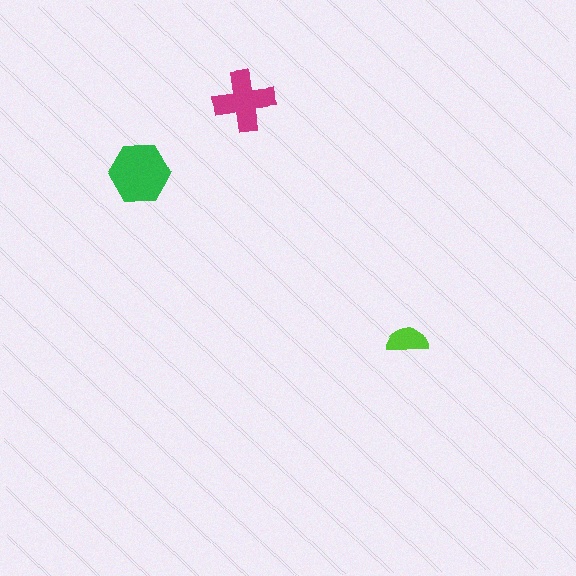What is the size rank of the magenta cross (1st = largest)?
2nd.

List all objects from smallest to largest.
The lime semicircle, the magenta cross, the green hexagon.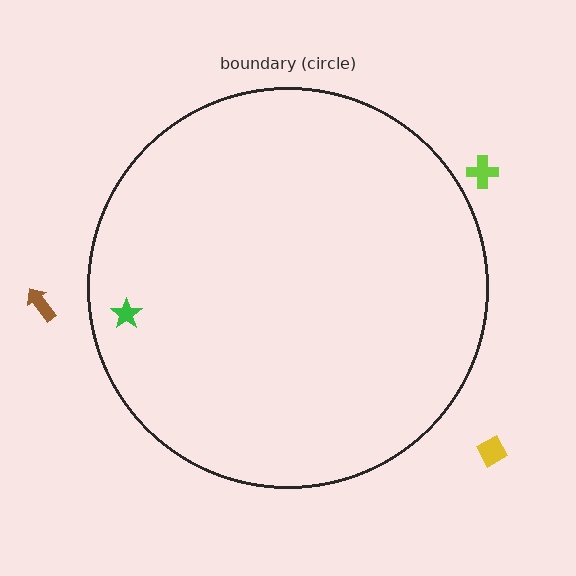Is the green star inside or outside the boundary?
Inside.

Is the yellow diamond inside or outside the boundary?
Outside.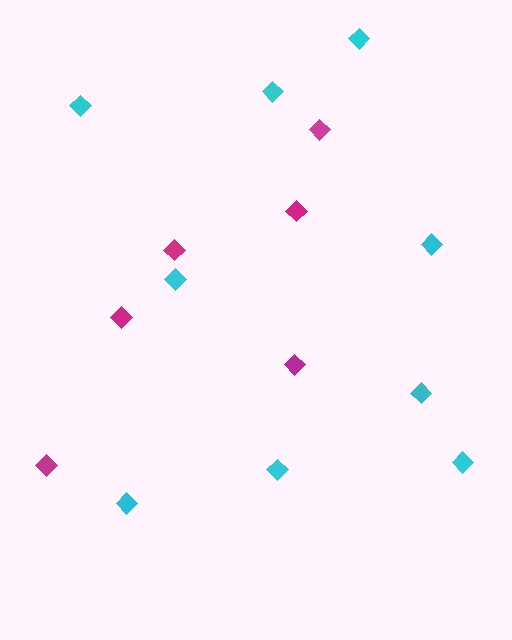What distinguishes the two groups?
There are 2 groups: one group of cyan diamonds (9) and one group of magenta diamonds (6).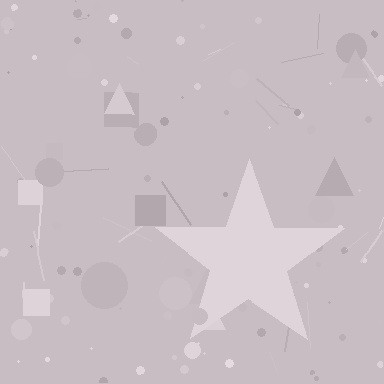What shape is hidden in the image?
A star is hidden in the image.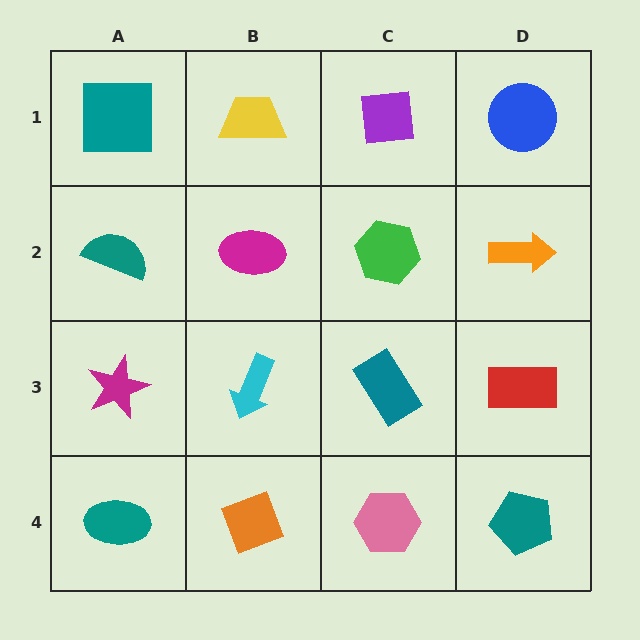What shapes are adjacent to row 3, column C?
A green hexagon (row 2, column C), a pink hexagon (row 4, column C), a cyan arrow (row 3, column B), a red rectangle (row 3, column D).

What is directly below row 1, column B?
A magenta ellipse.